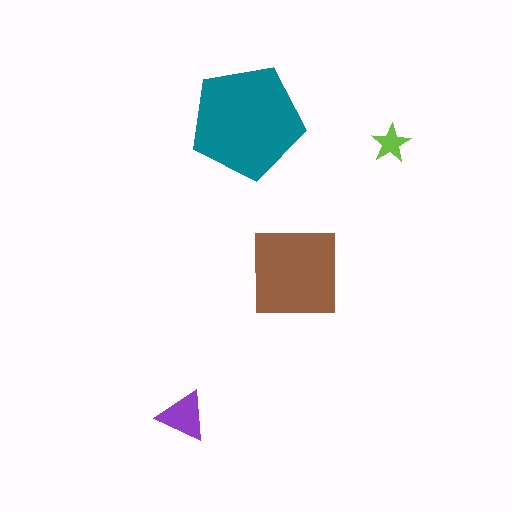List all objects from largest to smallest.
The teal pentagon, the brown square, the purple triangle, the lime star.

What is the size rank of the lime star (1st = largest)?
4th.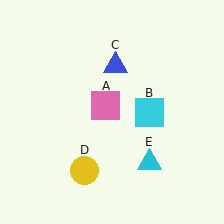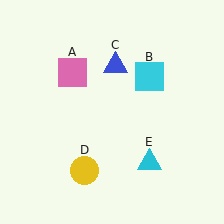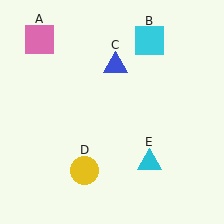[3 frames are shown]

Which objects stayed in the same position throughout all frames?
Blue triangle (object C) and yellow circle (object D) and cyan triangle (object E) remained stationary.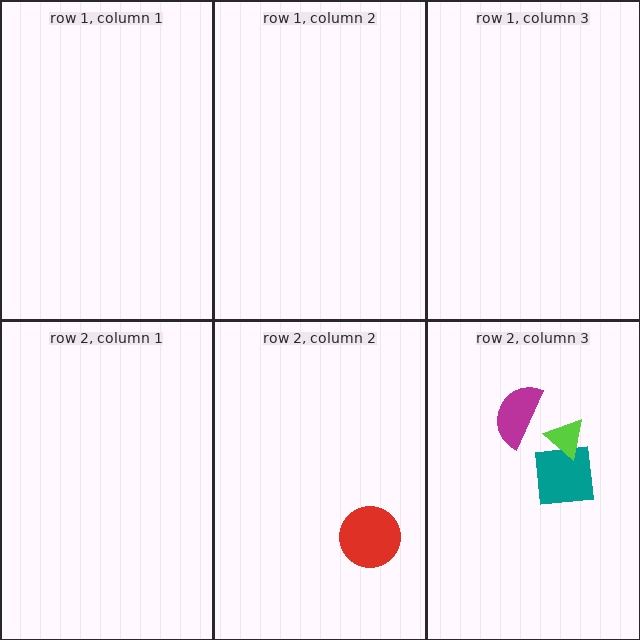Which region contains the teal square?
The row 2, column 3 region.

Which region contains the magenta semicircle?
The row 2, column 3 region.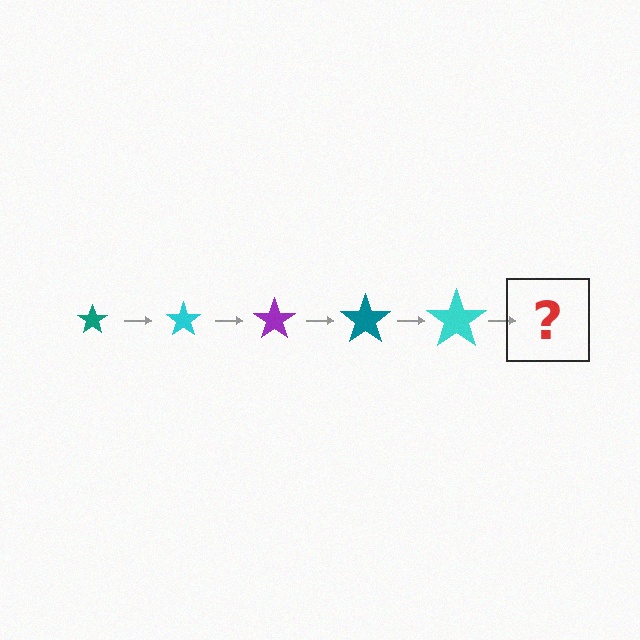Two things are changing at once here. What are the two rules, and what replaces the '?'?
The two rules are that the star grows larger each step and the color cycles through teal, cyan, and purple. The '?' should be a purple star, larger than the previous one.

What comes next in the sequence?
The next element should be a purple star, larger than the previous one.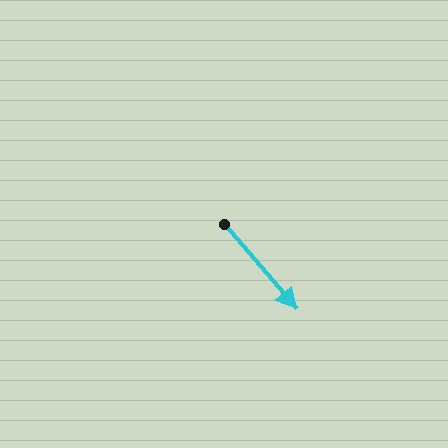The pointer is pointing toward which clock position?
Roughly 5 o'clock.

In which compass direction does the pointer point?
Southeast.